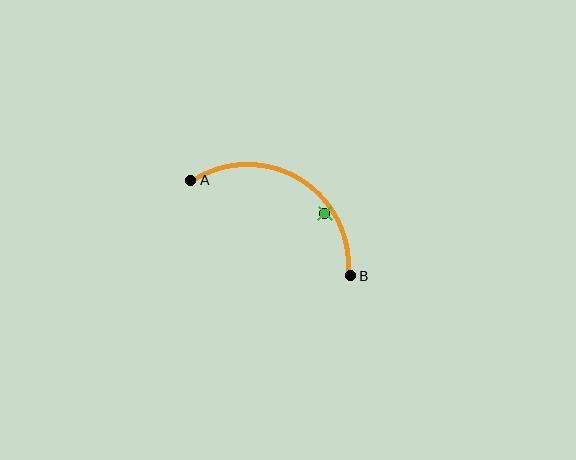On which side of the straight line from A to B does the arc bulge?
The arc bulges above the straight line connecting A and B.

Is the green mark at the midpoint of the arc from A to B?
No — the green mark does not lie on the arc at all. It sits slightly inside the curve.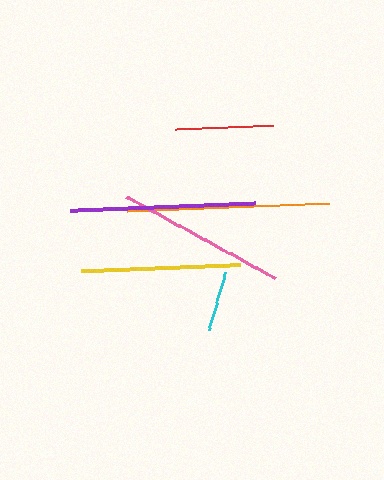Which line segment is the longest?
The orange line is the longest at approximately 202 pixels.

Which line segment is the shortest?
The cyan line is the shortest at approximately 61 pixels.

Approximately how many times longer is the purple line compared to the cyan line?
The purple line is approximately 3.0 times the length of the cyan line.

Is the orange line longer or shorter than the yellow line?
The orange line is longer than the yellow line.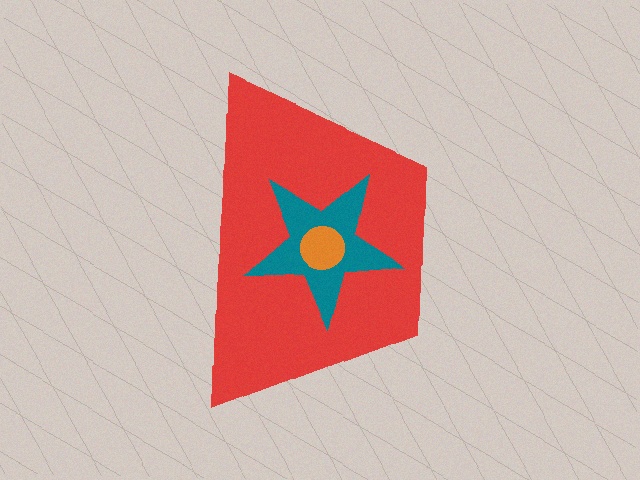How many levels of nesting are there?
3.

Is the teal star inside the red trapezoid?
Yes.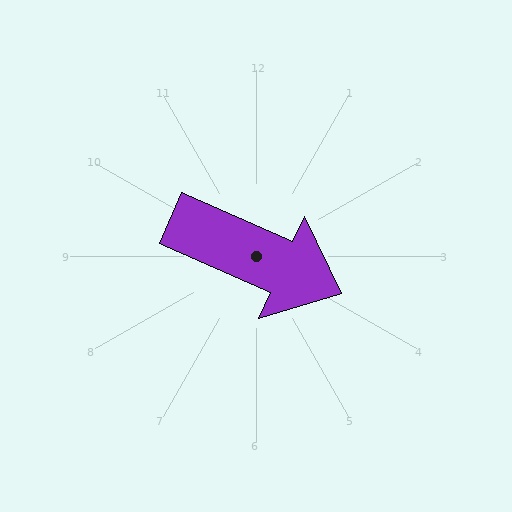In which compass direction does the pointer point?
Southeast.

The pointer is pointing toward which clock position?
Roughly 4 o'clock.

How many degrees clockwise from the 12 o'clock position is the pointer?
Approximately 114 degrees.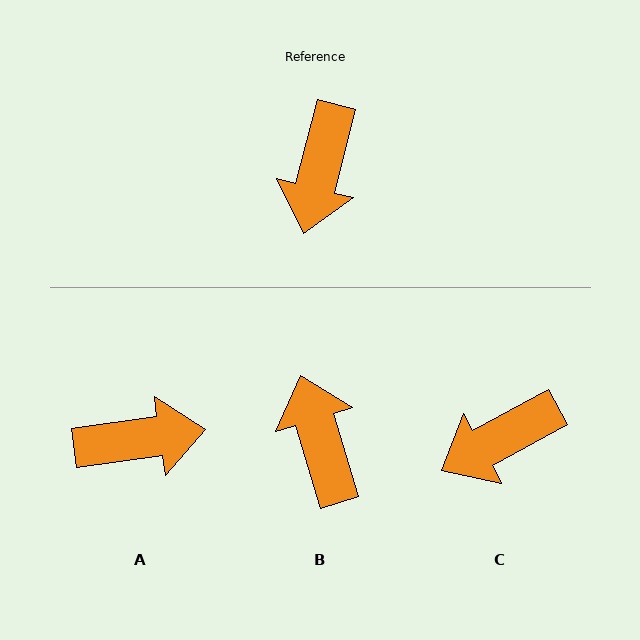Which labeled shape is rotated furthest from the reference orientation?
B, about 148 degrees away.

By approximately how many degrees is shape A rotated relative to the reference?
Approximately 112 degrees counter-clockwise.